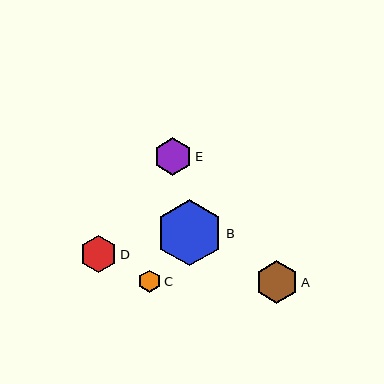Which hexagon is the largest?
Hexagon B is the largest with a size of approximately 66 pixels.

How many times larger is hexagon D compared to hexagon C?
Hexagon D is approximately 1.7 times the size of hexagon C.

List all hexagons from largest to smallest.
From largest to smallest: B, A, D, E, C.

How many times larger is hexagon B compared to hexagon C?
Hexagon B is approximately 3.0 times the size of hexagon C.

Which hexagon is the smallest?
Hexagon C is the smallest with a size of approximately 22 pixels.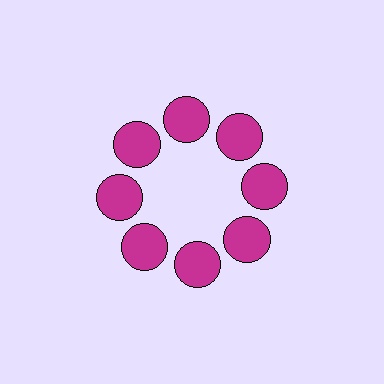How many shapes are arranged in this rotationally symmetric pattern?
There are 8 shapes, arranged in 8 groups of 1.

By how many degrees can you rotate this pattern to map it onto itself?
The pattern maps onto itself every 45 degrees of rotation.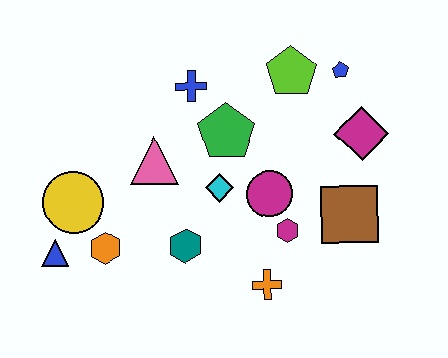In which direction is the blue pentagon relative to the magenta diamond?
The blue pentagon is above the magenta diamond.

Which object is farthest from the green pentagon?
The blue triangle is farthest from the green pentagon.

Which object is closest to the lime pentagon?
The blue pentagon is closest to the lime pentagon.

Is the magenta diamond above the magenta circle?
Yes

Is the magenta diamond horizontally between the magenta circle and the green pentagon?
No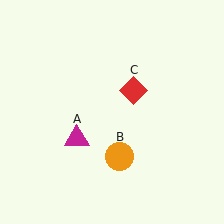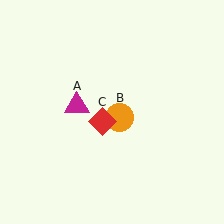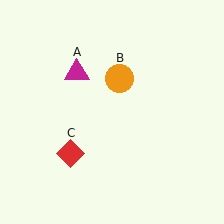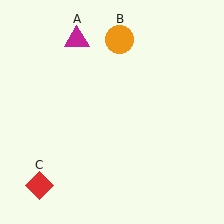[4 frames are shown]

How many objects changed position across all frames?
3 objects changed position: magenta triangle (object A), orange circle (object B), red diamond (object C).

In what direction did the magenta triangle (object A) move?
The magenta triangle (object A) moved up.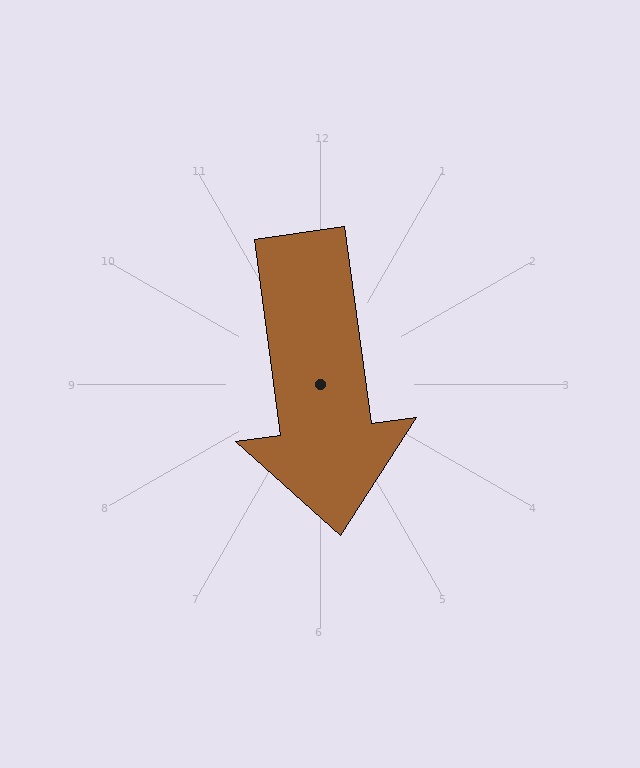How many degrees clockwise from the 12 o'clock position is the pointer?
Approximately 172 degrees.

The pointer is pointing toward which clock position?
Roughly 6 o'clock.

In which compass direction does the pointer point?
South.